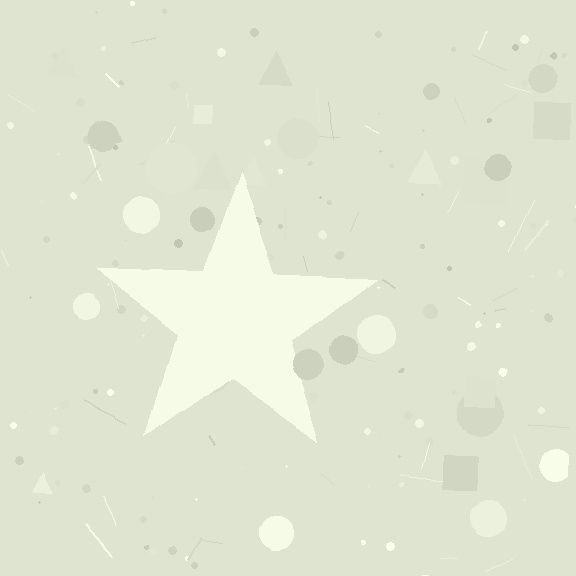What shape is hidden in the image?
A star is hidden in the image.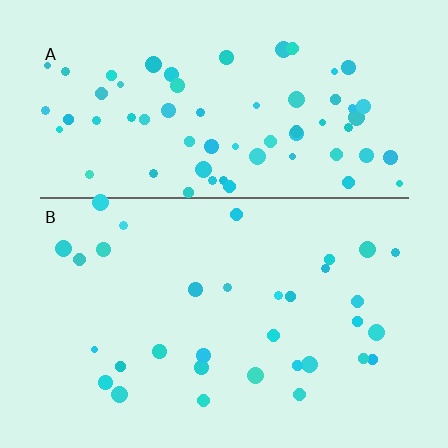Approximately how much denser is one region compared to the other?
Approximately 2.1× — region A over region B.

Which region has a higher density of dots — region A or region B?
A (the top).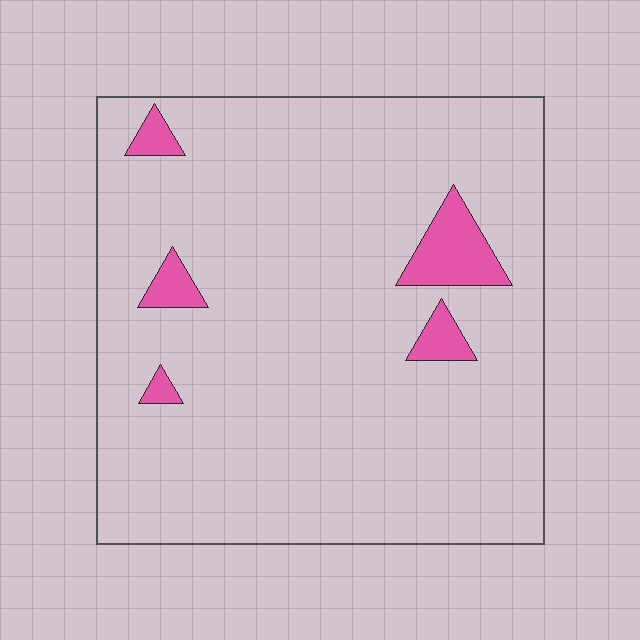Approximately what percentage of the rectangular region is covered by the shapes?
Approximately 5%.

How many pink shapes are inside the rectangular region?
5.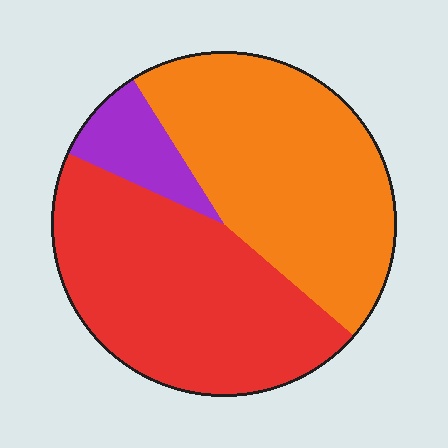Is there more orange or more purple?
Orange.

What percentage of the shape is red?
Red covers roughly 45% of the shape.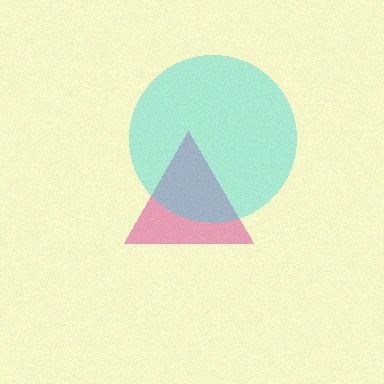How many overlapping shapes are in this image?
There are 2 overlapping shapes in the image.